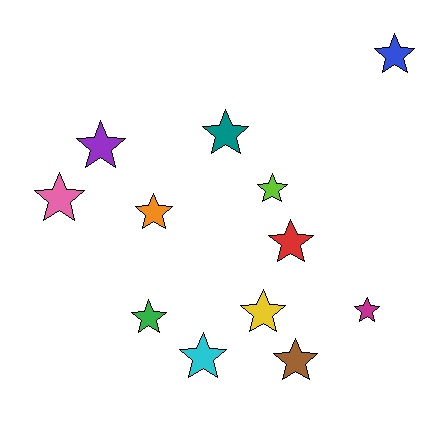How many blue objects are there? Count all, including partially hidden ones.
There is 1 blue object.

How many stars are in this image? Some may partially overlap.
There are 12 stars.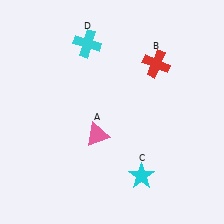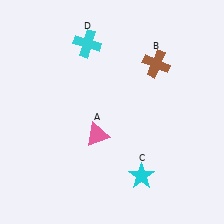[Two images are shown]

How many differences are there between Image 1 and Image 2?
There is 1 difference between the two images.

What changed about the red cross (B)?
In Image 1, B is red. In Image 2, it changed to brown.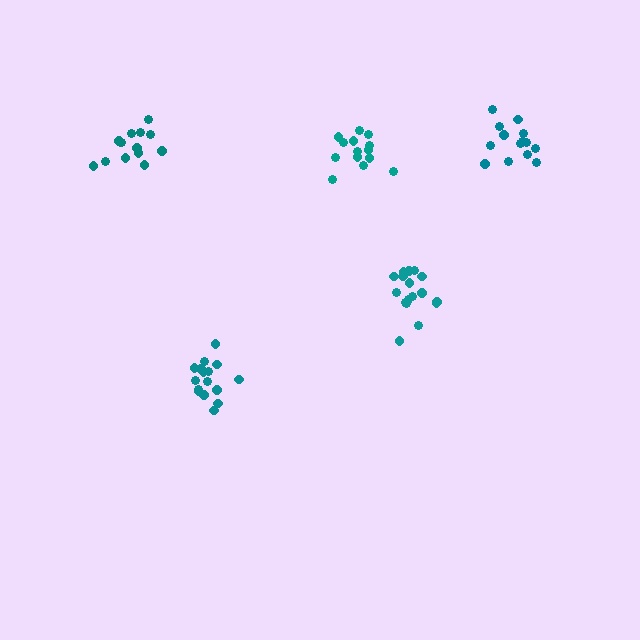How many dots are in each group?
Group 1: 14 dots, Group 2: 16 dots, Group 3: 14 dots, Group 4: 14 dots, Group 5: 17 dots (75 total).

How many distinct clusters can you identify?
There are 5 distinct clusters.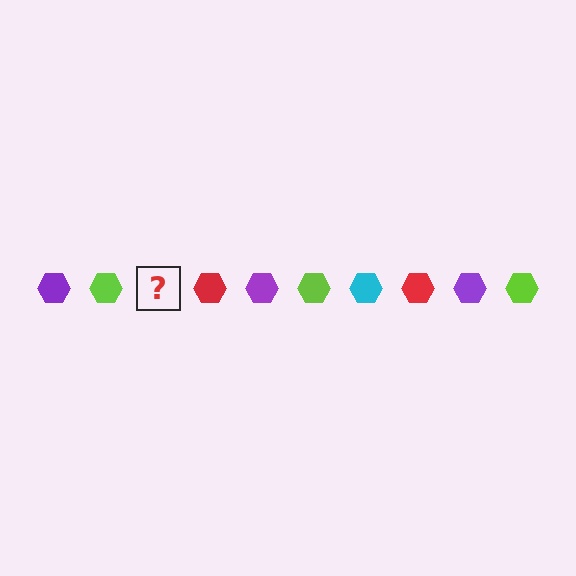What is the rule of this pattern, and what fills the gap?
The rule is that the pattern cycles through purple, lime, cyan, red hexagons. The gap should be filled with a cyan hexagon.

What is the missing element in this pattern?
The missing element is a cyan hexagon.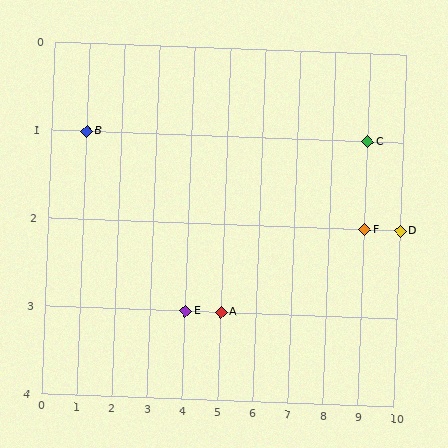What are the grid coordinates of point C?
Point C is at grid coordinates (9, 1).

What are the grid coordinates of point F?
Point F is at grid coordinates (9, 2).